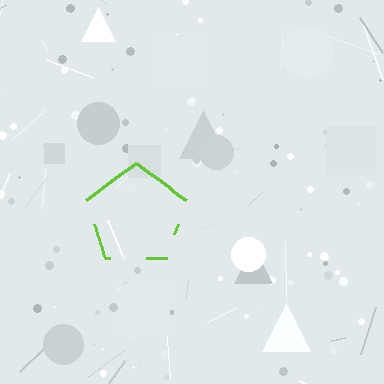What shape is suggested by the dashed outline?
The dashed outline suggests a pentagon.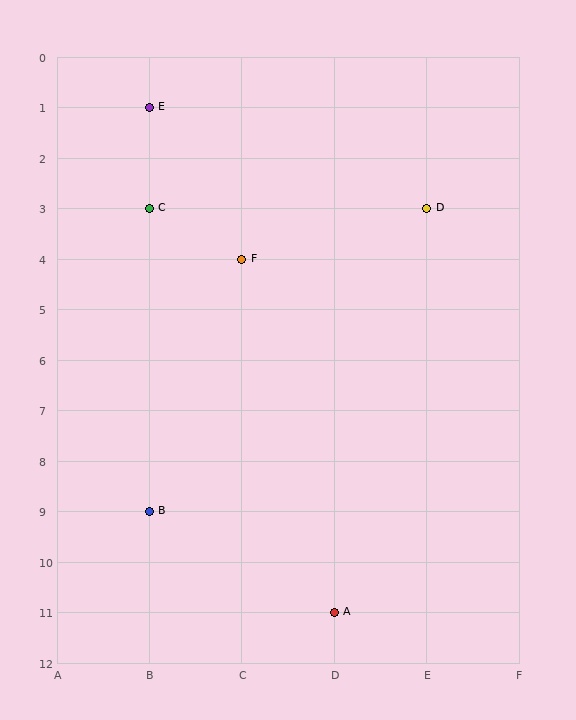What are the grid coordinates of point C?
Point C is at grid coordinates (B, 3).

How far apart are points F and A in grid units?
Points F and A are 1 column and 7 rows apart (about 7.1 grid units diagonally).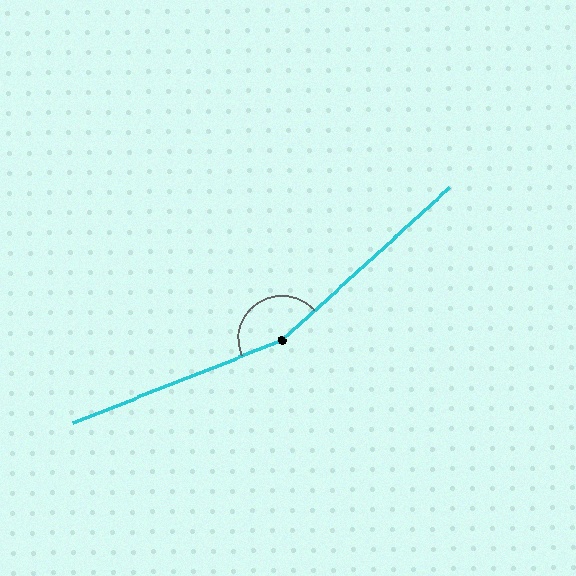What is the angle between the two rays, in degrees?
Approximately 159 degrees.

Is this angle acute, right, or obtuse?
It is obtuse.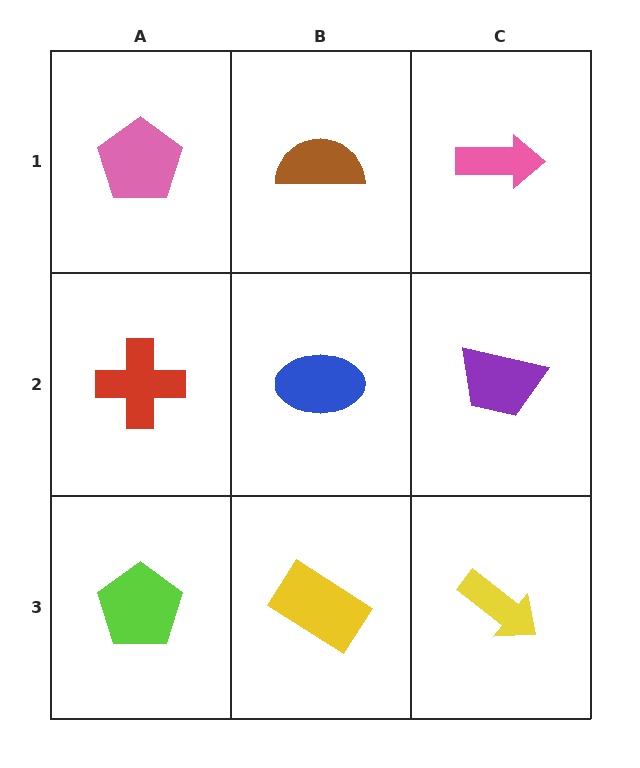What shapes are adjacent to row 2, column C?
A pink arrow (row 1, column C), a yellow arrow (row 3, column C), a blue ellipse (row 2, column B).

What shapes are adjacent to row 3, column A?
A red cross (row 2, column A), a yellow rectangle (row 3, column B).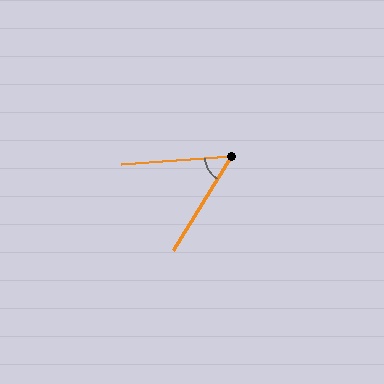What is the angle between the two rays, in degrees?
Approximately 54 degrees.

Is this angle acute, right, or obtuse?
It is acute.